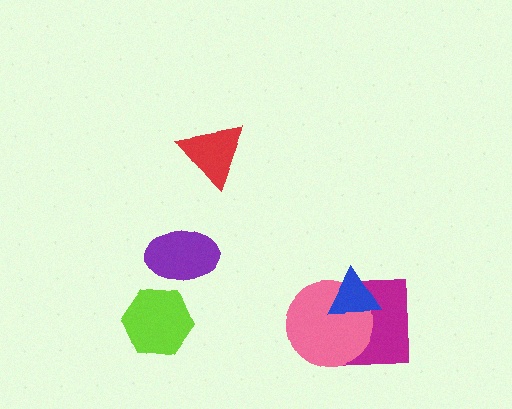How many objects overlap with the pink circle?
2 objects overlap with the pink circle.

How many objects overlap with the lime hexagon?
0 objects overlap with the lime hexagon.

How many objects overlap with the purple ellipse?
0 objects overlap with the purple ellipse.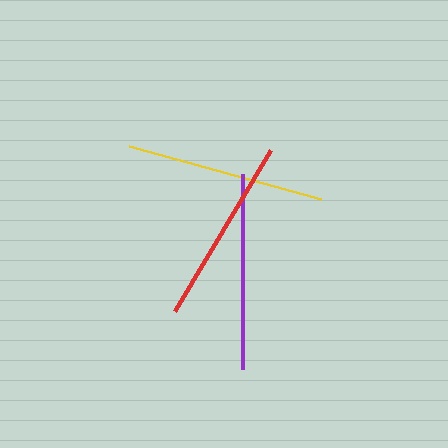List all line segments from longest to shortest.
From longest to shortest: yellow, purple, red.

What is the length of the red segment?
The red segment is approximately 187 pixels long.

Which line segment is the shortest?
The red line is the shortest at approximately 187 pixels.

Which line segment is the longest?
The yellow line is the longest at approximately 199 pixels.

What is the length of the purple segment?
The purple segment is approximately 195 pixels long.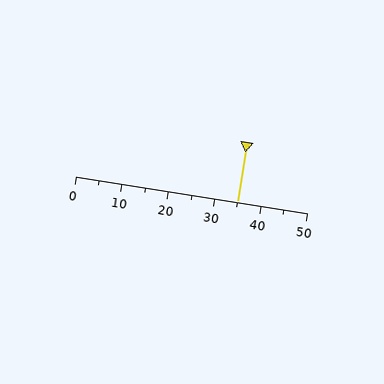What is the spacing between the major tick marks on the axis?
The major ticks are spaced 10 apart.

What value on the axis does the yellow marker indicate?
The marker indicates approximately 35.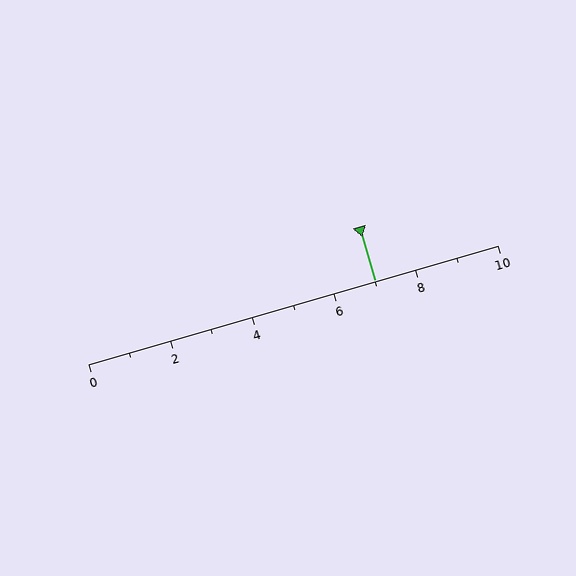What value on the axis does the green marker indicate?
The marker indicates approximately 7.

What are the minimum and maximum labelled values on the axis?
The axis runs from 0 to 10.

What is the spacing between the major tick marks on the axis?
The major ticks are spaced 2 apart.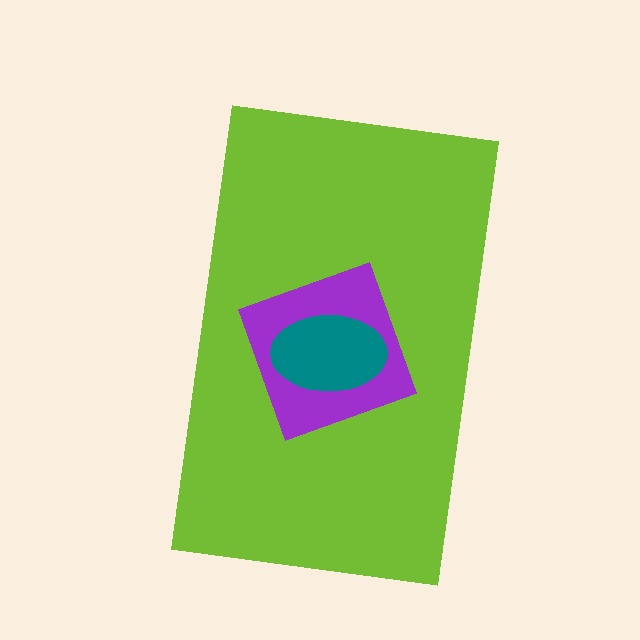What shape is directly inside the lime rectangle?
The purple square.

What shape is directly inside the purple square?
The teal ellipse.